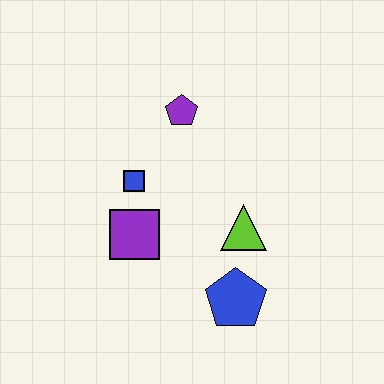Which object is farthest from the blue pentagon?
The purple pentagon is farthest from the blue pentagon.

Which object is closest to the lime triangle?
The blue pentagon is closest to the lime triangle.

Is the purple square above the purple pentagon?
No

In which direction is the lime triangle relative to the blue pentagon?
The lime triangle is above the blue pentagon.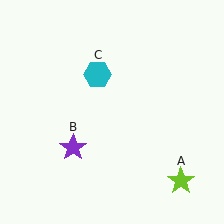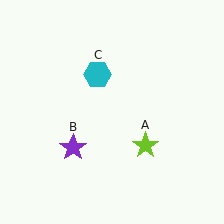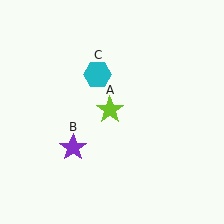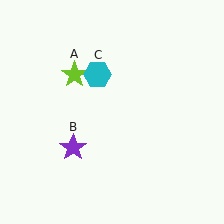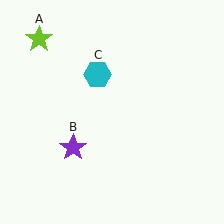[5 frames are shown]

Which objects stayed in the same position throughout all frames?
Purple star (object B) and cyan hexagon (object C) remained stationary.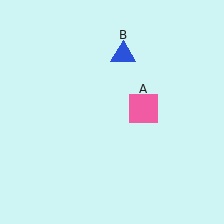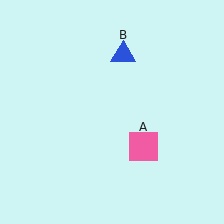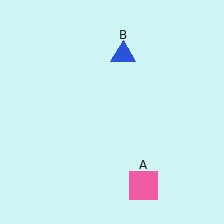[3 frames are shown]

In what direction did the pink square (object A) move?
The pink square (object A) moved down.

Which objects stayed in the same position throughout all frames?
Blue triangle (object B) remained stationary.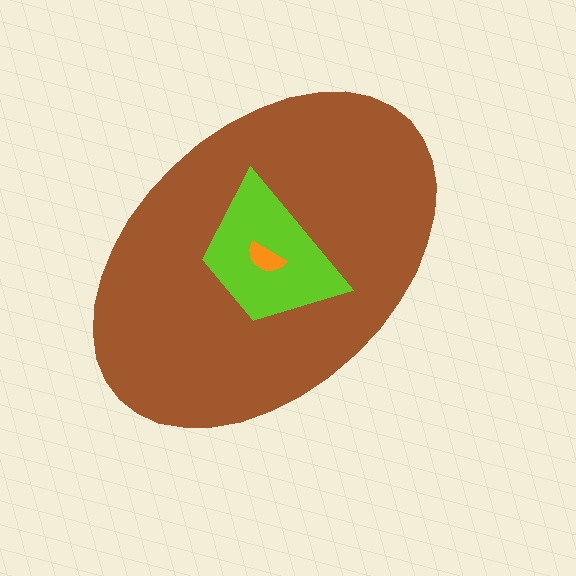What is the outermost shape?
The brown ellipse.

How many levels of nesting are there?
3.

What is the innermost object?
The orange semicircle.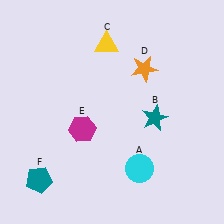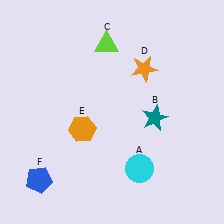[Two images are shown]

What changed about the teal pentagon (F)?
In Image 1, F is teal. In Image 2, it changed to blue.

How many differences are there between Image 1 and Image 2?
There are 3 differences between the two images.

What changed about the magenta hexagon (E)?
In Image 1, E is magenta. In Image 2, it changed to orange.